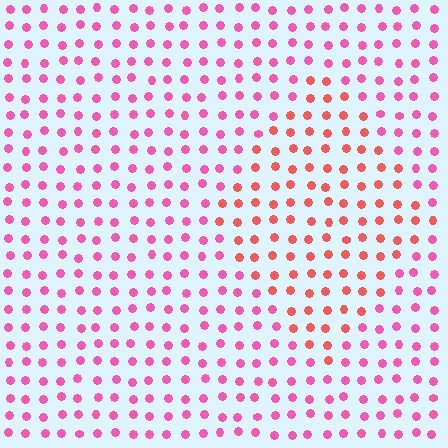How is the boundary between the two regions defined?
The boundary is defined purely by a slight shift in hue (about 36 degrees). Spacing, size, and orientation are identical on both sides.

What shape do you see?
I see a diamond.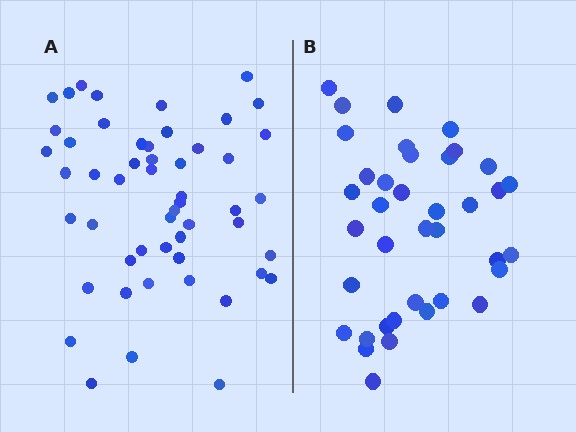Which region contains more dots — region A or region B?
Region A (the left region) has more dots.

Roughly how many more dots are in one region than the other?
Region A has approximately 15 more dots than region B.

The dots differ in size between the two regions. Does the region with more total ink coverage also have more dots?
No. Region B has more total ink coverage because its dots are larger, but region A actually contains more individual dots. Total area can be misleading — the number of items is what matters here.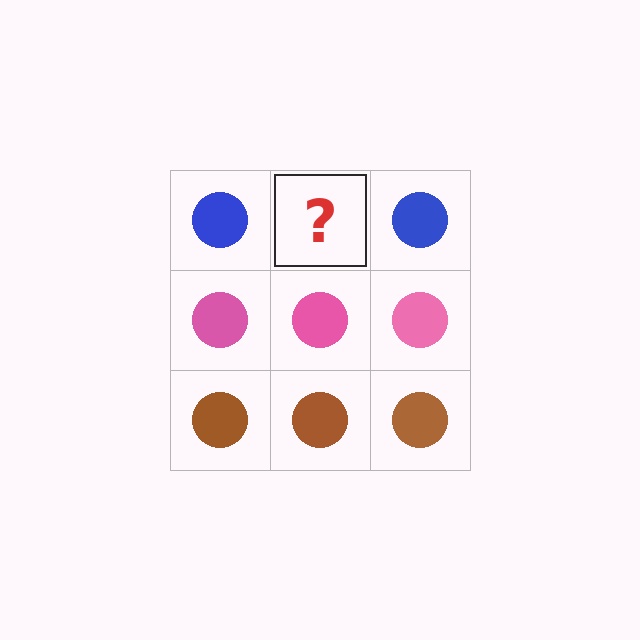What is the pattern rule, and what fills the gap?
The rule is that each row has a consistent color. The gap should be filled with a blue circle.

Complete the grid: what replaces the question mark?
The question mark should be replaced with a blue circle.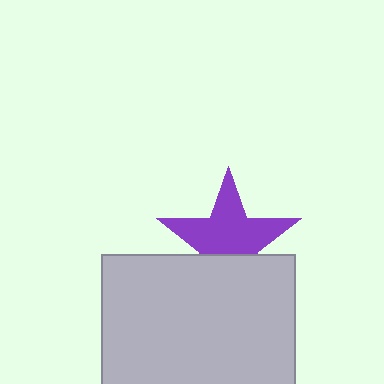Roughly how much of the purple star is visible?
Most of it is visible (roughly 65%).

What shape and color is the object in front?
The object in front is a light gray square.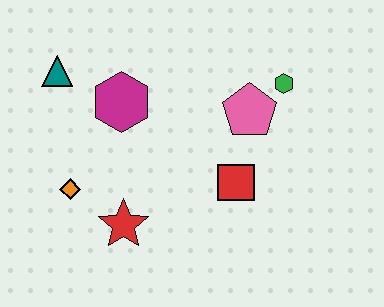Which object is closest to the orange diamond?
The red star is closest to the orange diamond.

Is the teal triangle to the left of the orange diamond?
Yes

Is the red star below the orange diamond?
Yes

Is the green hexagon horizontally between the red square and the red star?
No